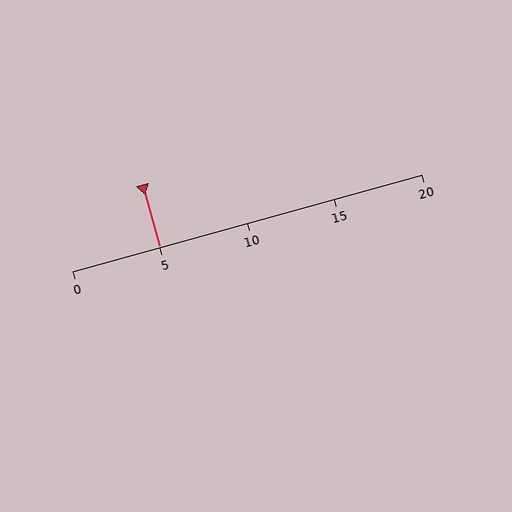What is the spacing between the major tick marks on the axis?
The major ticks are spaced 5 apart.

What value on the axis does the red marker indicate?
The marker indicates approximately 5.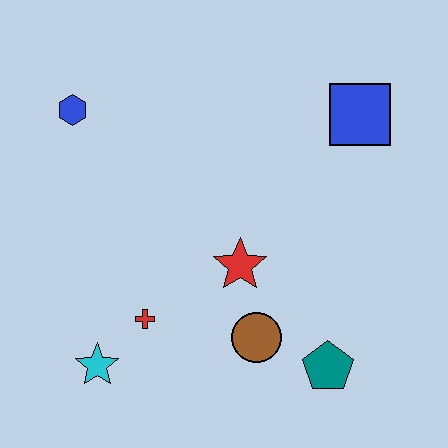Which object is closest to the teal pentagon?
The brown circle is closest to the teal pentagon.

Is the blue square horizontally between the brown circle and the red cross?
No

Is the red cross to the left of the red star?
Yes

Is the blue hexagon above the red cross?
Yes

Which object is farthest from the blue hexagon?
The teal pentagon is farthest from the blue hexagon.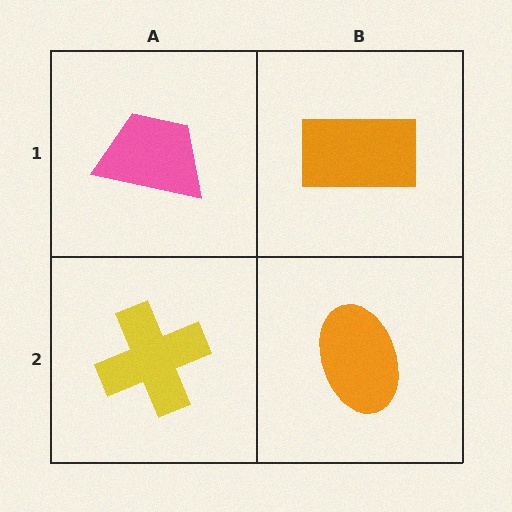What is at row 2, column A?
A yellow cross.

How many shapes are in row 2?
2 shapes.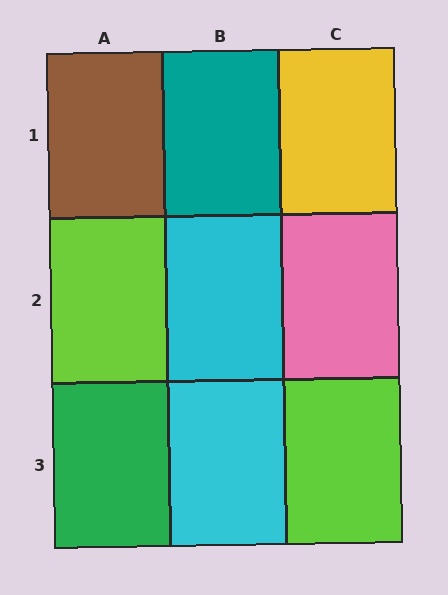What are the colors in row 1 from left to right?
Brown, teal, yellow.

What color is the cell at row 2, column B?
Cyan.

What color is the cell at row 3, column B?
Cyan.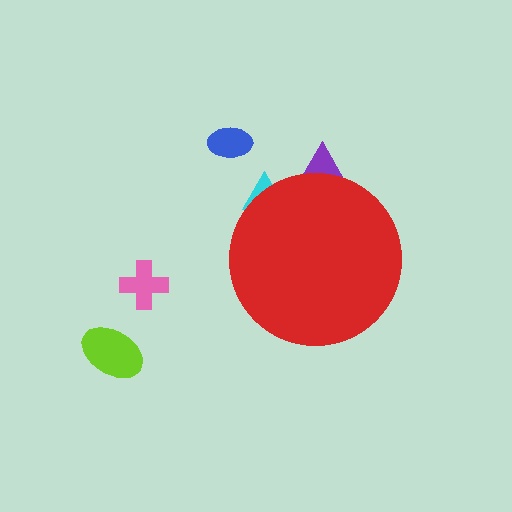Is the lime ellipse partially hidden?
No, the lime ellipse is fully visible.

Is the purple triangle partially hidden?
Yes, the purple triangle is partially hidden behind the red circle.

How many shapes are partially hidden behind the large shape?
2 shapes are partially hidden.